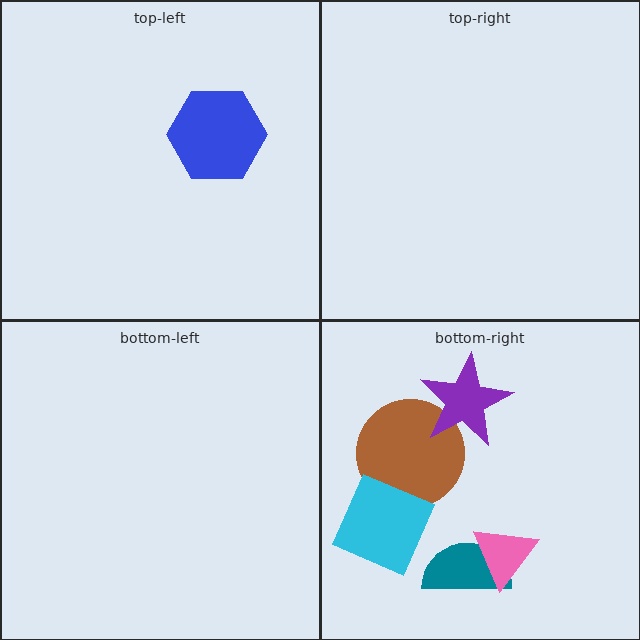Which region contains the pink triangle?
The bottom-right region.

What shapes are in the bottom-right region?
The brown circle, the purple star, the teal semicircle, the pink triangle, the cyan diamond.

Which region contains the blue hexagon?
The top-left region.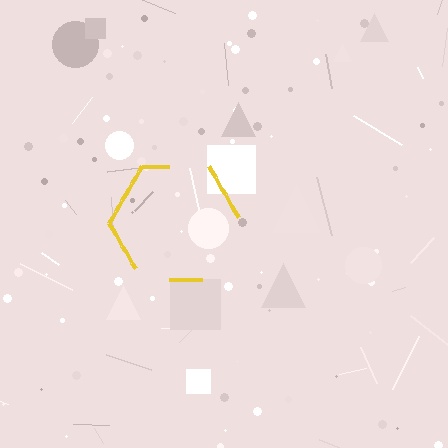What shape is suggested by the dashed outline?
The dashed outline suggests a hexagon.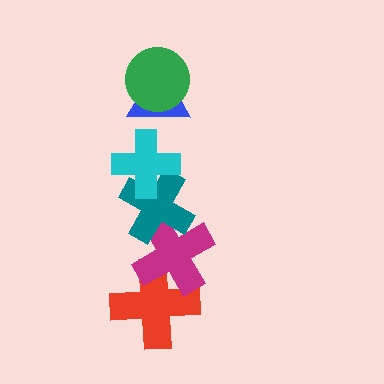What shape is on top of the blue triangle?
The green circle is on top of the blue triangle.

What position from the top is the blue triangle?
The blue triangle is 2nd from the top.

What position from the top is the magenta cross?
The magenta cross is 5th from the top.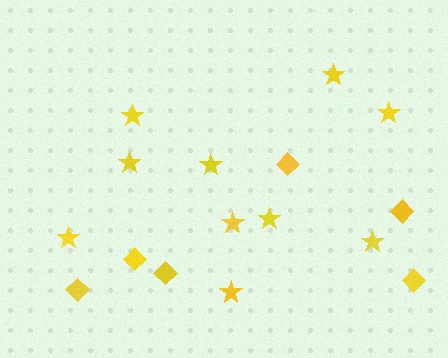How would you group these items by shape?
There are 2 groups: one group of stars (10) and one group of diamonds (6).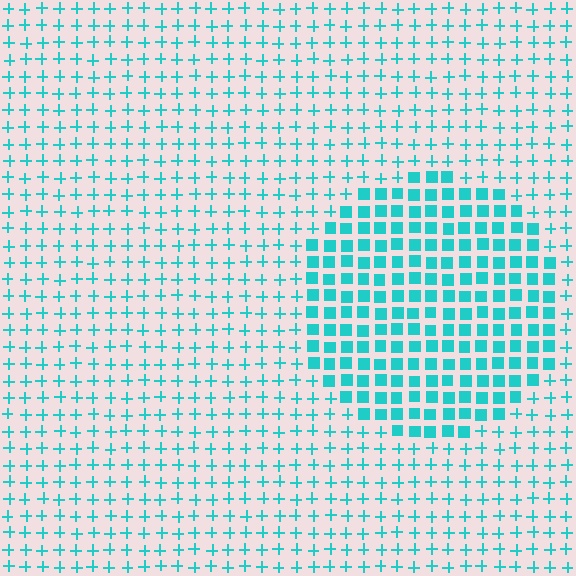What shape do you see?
I see a circle.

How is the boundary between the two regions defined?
The boundary is defined by a change in element shape: squares inside vs. plus signs outside. All elements share the same color and spacing.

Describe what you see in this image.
The image is filled with small cyan elements arranged in a uniform grid. A circle-shaped region contains squares, while the surrounding area contains plus signs. The boundary is defined purely by the change in element shape.